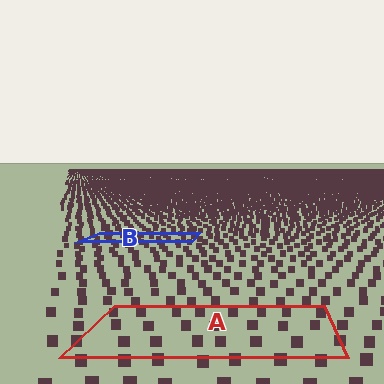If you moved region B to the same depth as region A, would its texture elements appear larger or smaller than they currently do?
They would appear larger. At a closer depth, the same texture elements are projected at a bigger on-screen size.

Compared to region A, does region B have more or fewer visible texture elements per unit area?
Region B has more texture elements per unit area — they are packed more densely because it is farther away.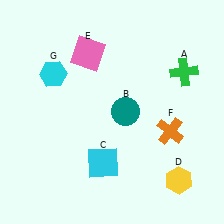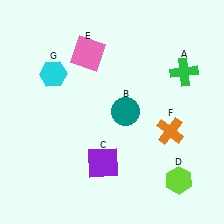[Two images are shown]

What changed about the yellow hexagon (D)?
In Image 1, D is yellow. In Image 2, it changed to lime.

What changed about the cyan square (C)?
In Image 1, C is cyan. In Image 2, it changed to purple.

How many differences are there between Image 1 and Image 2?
There are 2 differences between the two images.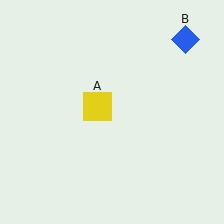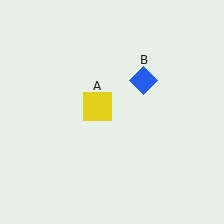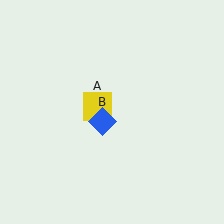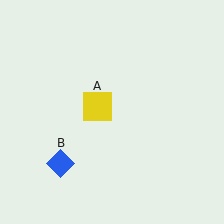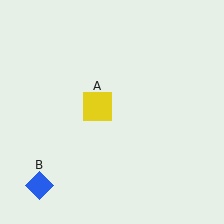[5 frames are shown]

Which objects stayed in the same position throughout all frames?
Yellow square (object A) remained stationary.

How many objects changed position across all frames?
1 object changed position: blue diamond (object B).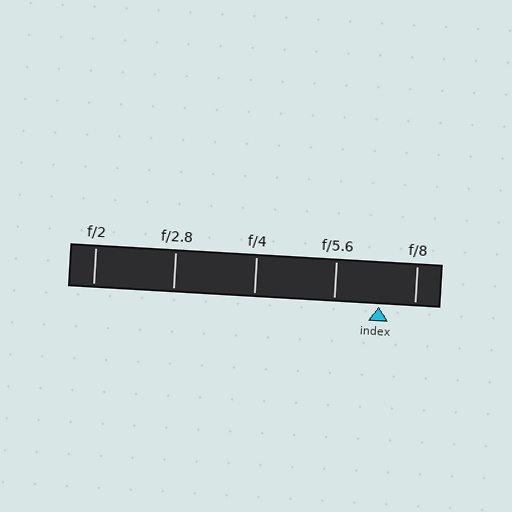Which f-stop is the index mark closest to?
The index mark is closest to f/8.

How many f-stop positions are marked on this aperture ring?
There are 5 f-stop positions marked.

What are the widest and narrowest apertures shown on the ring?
The widest aperture shown is f/2 and the narrowest is f/8.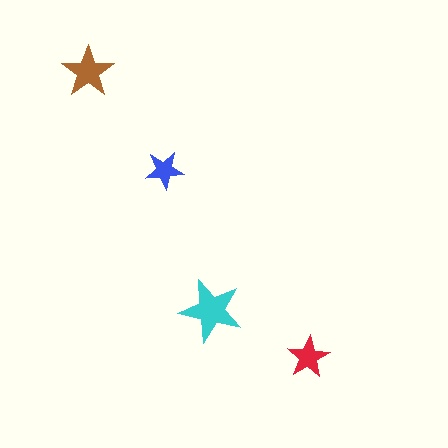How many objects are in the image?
There are 4 objects in the image.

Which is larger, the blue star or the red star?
The red one.